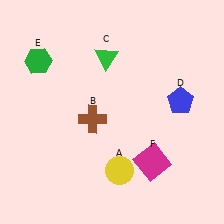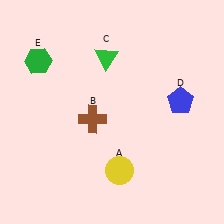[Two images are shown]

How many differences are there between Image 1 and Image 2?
There is 1 difference between the two images.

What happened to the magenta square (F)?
The magenta square (F) was removed in Image 2. It was in the bottom-right area of Image 1.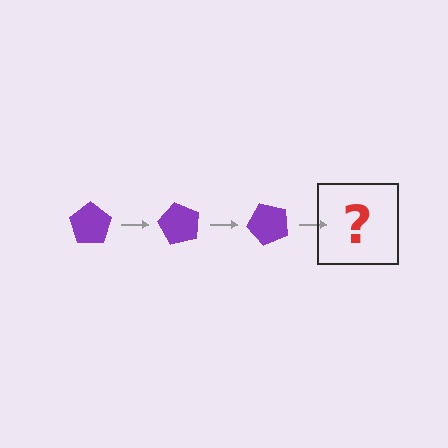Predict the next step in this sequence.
The next step is a purple pentagon rotated 180 degrees.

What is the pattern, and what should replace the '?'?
The pattern is that the pentagon rotates 60 degrees each step. The '?' should be a purple pentagon rotated 180 degrees.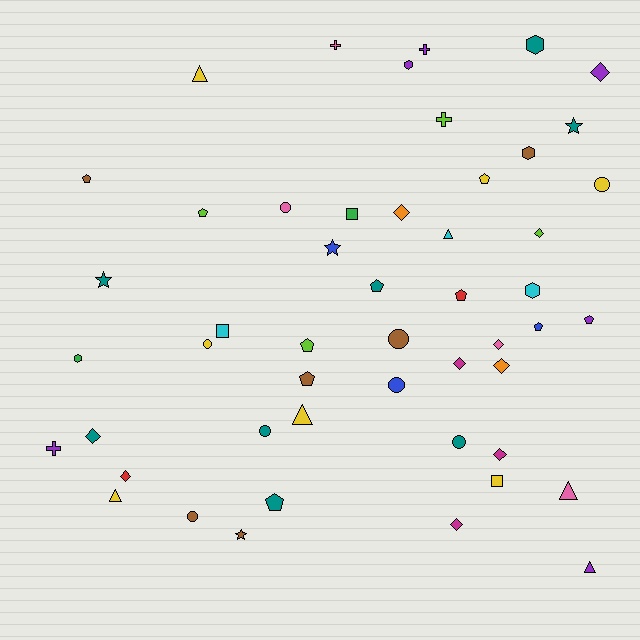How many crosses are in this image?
There are 4 crosses.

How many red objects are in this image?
There are 2 red objects.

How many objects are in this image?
There are 50 objects.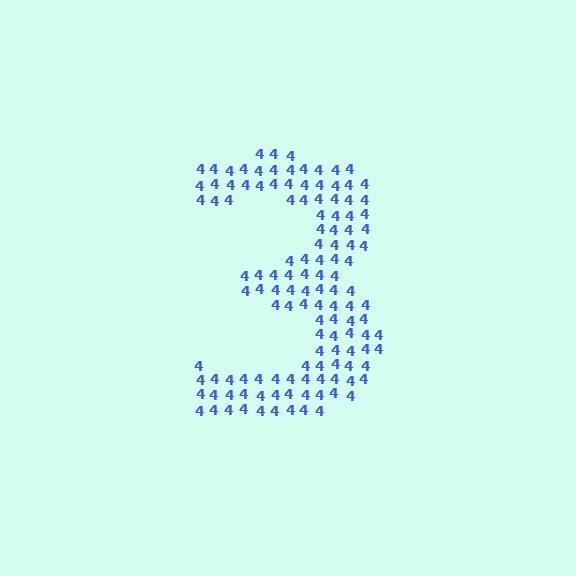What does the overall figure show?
The overall figure shows the digit 3.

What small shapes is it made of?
It is made of small digit 4's.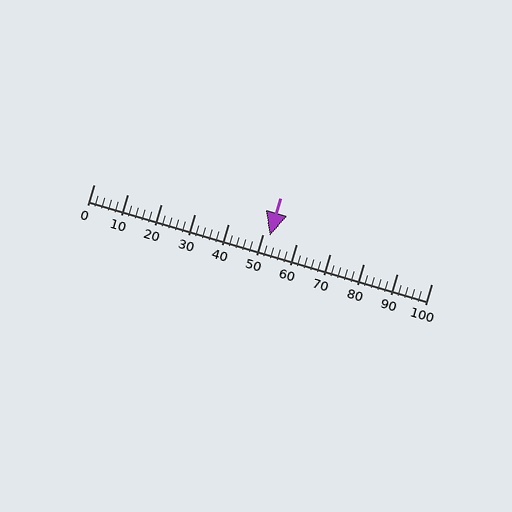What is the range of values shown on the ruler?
The ruler shows values from 0 to 100.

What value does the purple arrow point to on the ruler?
The purple arrow points to approximately 52.